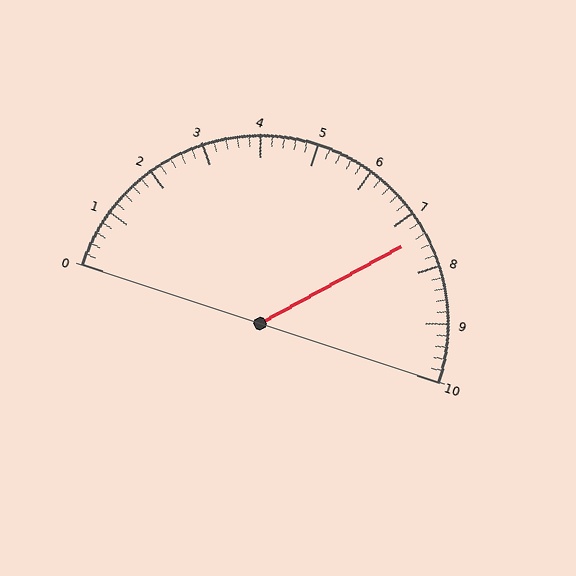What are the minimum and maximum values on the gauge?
The gauge ranges from 0 to 10.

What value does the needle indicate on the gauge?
The needle indicates approximately 7.4.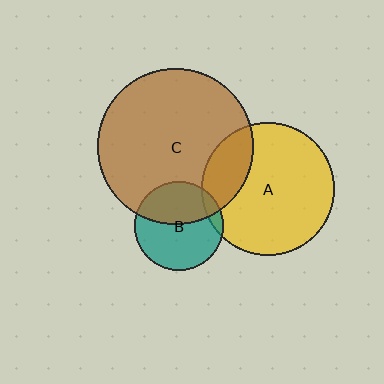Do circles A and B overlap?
Yes.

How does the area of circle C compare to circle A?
Approximately 1.4 times.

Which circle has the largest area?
Circle C (brown).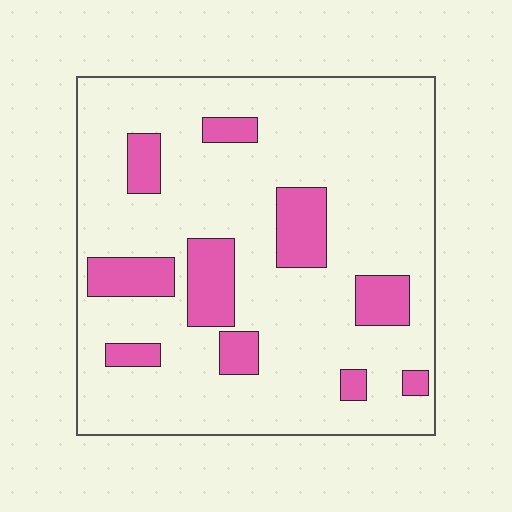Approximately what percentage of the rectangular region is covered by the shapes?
Approximately 20%.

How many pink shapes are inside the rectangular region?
10.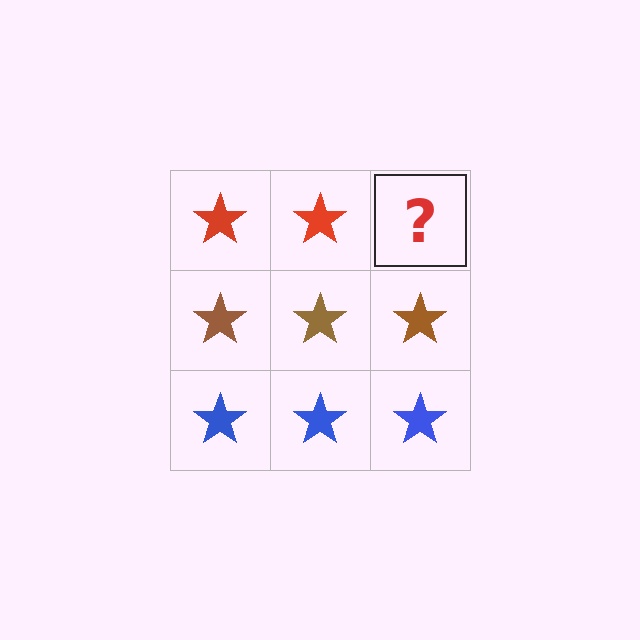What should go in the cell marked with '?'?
The missing cell should contain a red star.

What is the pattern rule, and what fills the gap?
The rule is that each row has a consistent color. The gap should be filled with a red star.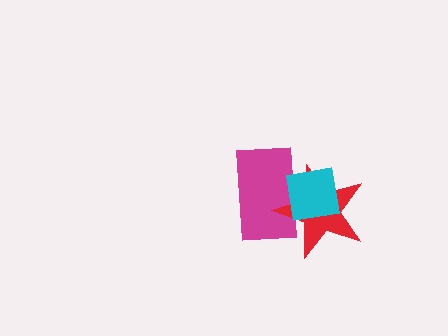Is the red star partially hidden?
Yes, it is partially covered by another shape.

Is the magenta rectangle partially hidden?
Yes, it is partially covered by another shape.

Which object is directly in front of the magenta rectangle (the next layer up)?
The red star is directly in front of the magenta rectangle.